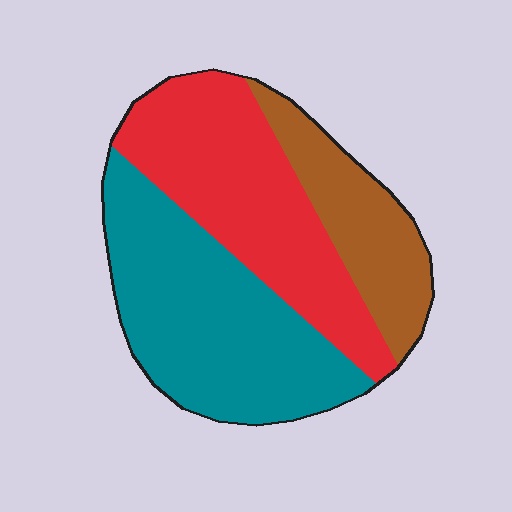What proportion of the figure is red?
Red takes up about three eighths (3/8) of the figure.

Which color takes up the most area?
Teal, at roughly 40%.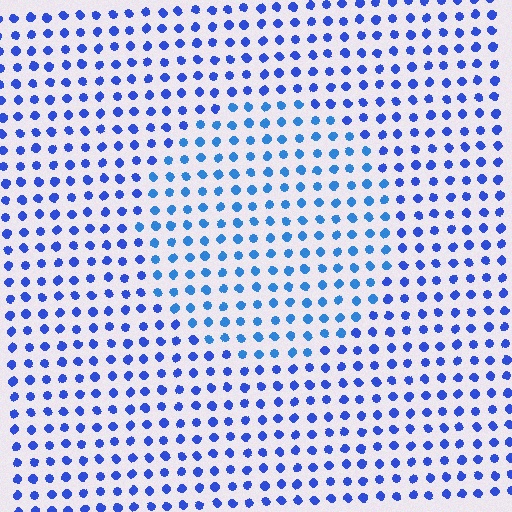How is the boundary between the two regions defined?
The boundary is defined purely by a slight shift in hue (about 20 degrees). Spacing, size, and orientation are identical on both sides.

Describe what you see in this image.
The image is filled with small blue elements in a uniform arrangement. A circle-shaped region is visible where the elements are tinted to a slightly different hue, forming a subtle color boundary.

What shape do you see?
I see a circle.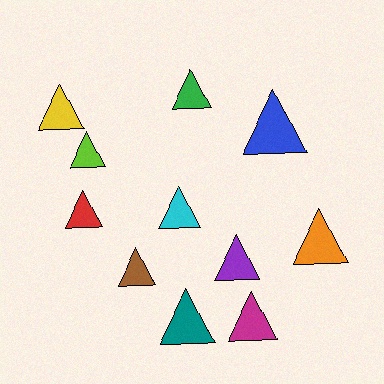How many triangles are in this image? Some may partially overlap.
There are 11 triangles.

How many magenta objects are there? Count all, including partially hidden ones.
There is 1 magenta object.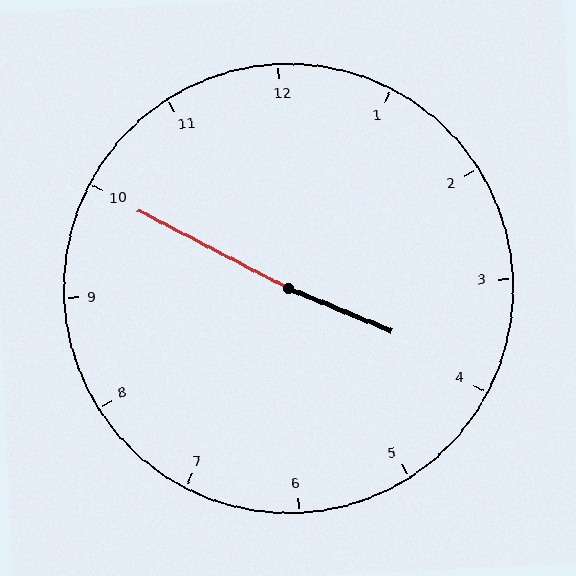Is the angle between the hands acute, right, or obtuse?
It is obtuse.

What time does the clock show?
3:50.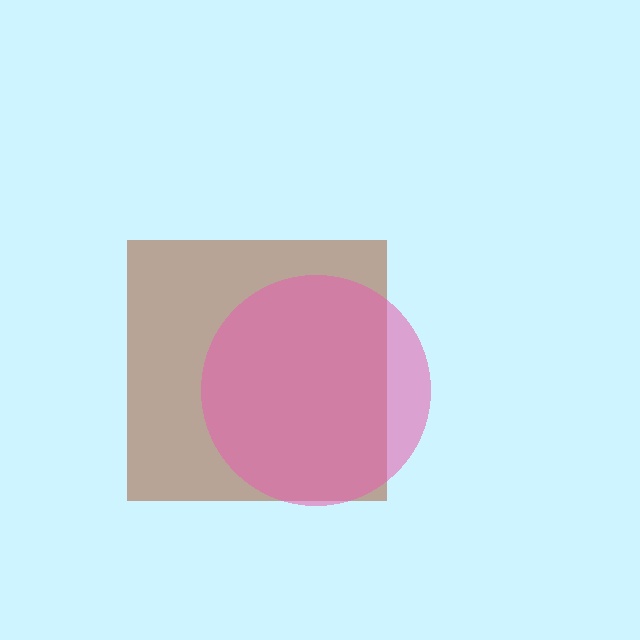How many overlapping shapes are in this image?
There are 2 overlapping shapes in the image.